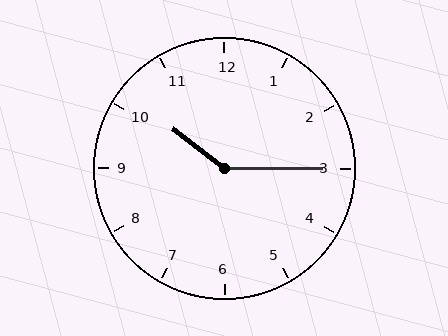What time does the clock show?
10:15.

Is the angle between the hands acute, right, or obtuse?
It is obtuse.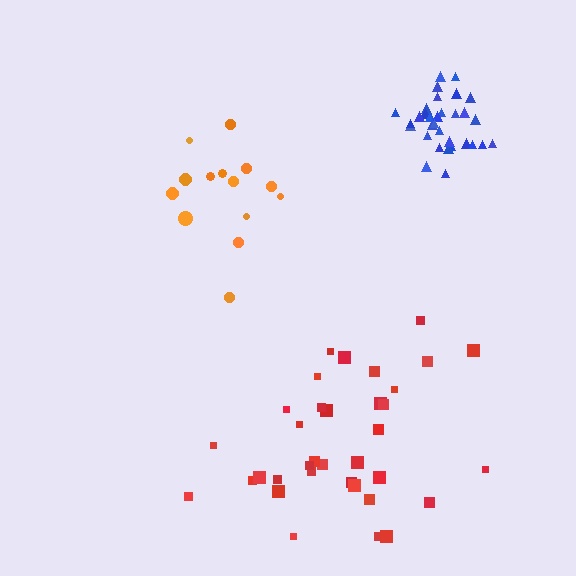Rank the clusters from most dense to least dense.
blue, red, orange.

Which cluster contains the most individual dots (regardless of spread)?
Red (35).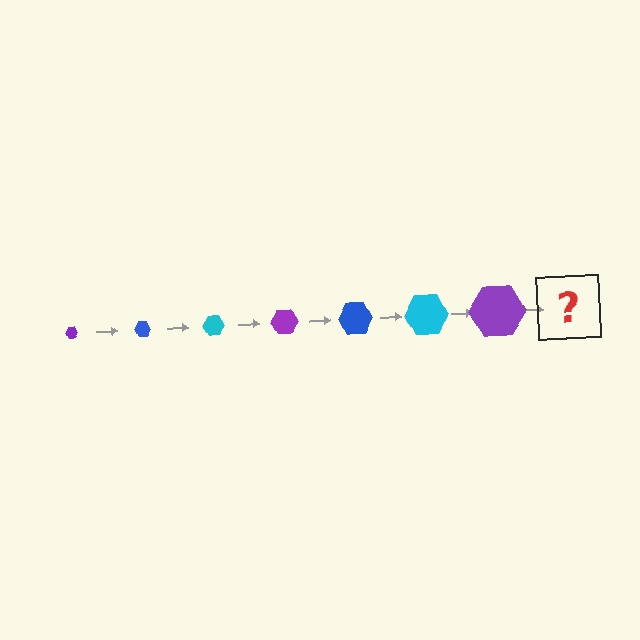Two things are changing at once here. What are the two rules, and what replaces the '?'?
The two rules are that the hexagon grows larger each step and the color cycles through purple, blue, and cyan. The '?' should be a blue hexagon, larger than the previous one.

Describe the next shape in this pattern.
It should be a blue hexagon, larger than the previous one.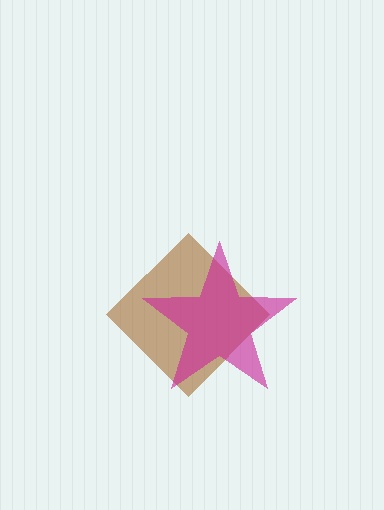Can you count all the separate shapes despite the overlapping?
Yes, there are 2 separate shapes.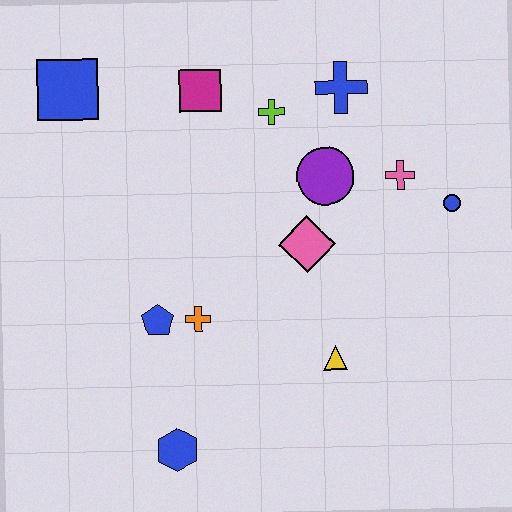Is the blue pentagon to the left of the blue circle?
Yes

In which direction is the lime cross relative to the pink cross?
The lime cross is to the left of the pink cross.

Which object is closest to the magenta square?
The lime cross is closest to the magenta square.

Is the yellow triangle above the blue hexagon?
Yes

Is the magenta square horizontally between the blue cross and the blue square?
Yes